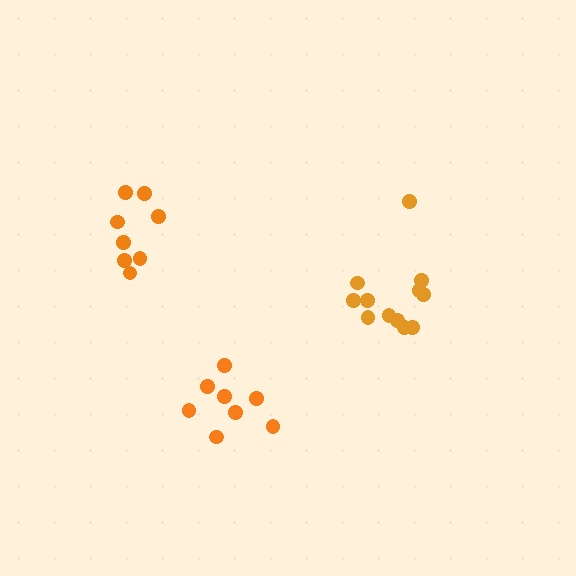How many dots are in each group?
Group 1: 8 dots, Group 2: 8 dots, Group 3: 12 dots (28 total).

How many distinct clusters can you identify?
There are 3 distinct clusters.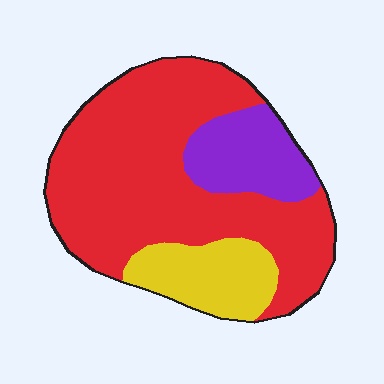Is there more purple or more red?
Red.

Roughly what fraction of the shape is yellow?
Yellow takes up less than a sixth of the shape.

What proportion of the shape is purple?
Purple covers about 15% of the shape.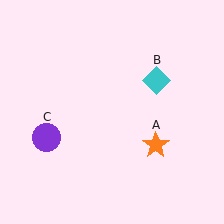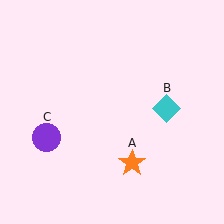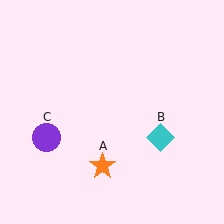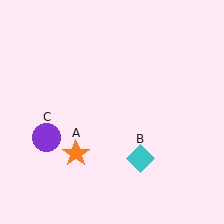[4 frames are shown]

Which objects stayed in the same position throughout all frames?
Purple circle (object C) remained stationary.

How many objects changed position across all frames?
2 objects changed position: orange star (object A), cyan diamond (object B).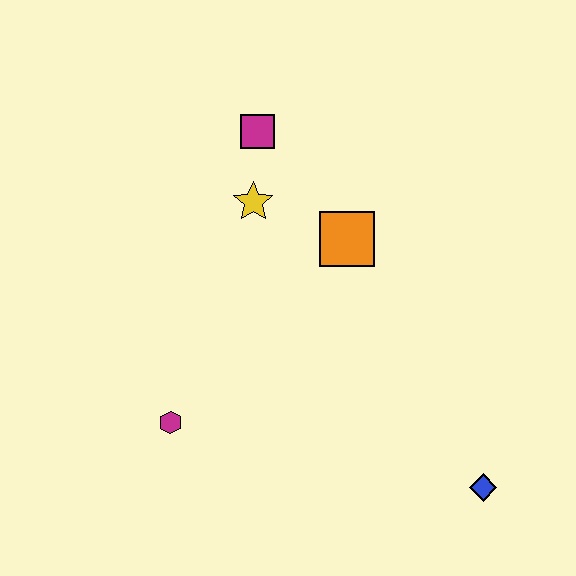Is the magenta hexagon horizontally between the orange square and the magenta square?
No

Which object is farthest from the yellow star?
The blue diamond is farthest from the yellow star.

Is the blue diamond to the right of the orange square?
Yes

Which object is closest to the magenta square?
The yellow star is closest to the magenta square.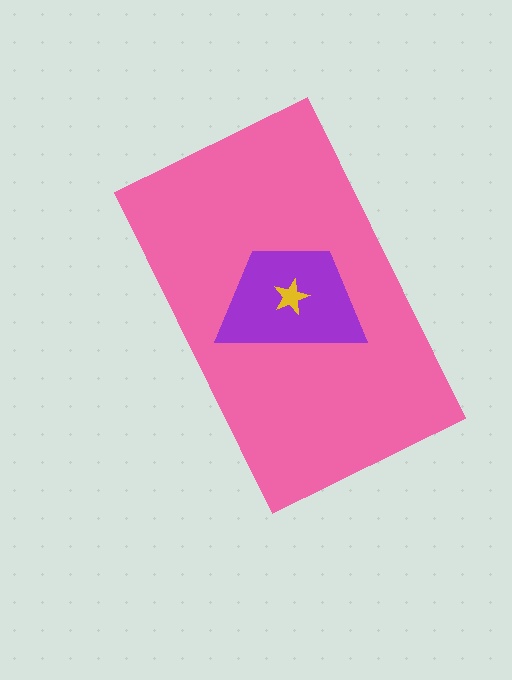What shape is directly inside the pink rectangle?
The purple trapezoid.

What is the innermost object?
The yellow star.